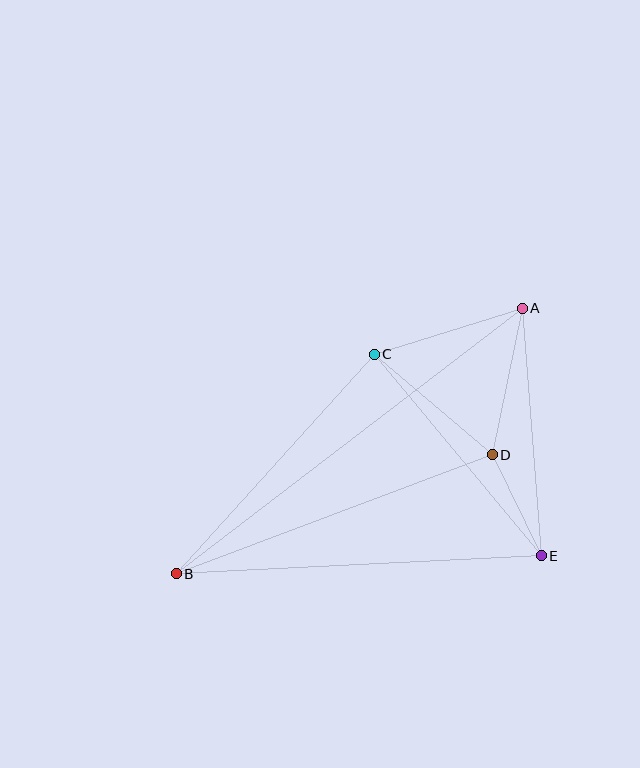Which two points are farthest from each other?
Points A and B are farthest from each other.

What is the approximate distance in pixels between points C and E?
The distance between C and E is approximately 262 pixels.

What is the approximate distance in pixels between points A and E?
The distance between A and E is approximately 248 pixels.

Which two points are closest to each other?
Points D and E are closest to each other.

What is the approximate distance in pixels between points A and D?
The distance between A and D is approximately 150 pixels.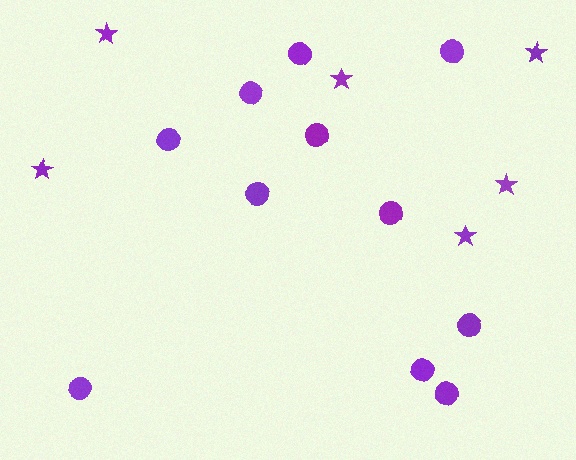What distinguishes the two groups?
There are 2 groups: one group of stars (6) and one group of circles (11).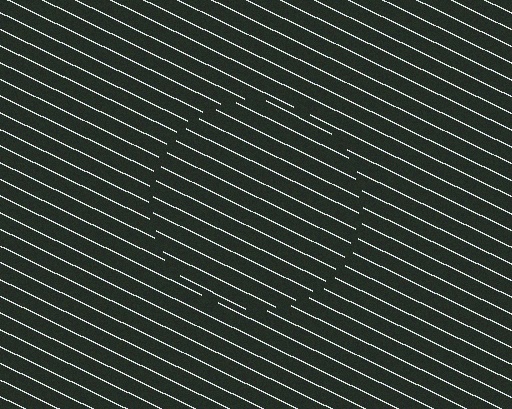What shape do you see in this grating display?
An illusory circle. The interior of the shape contains the same grating, shifted by half a period — the contour is defined by the phase discontinuity where line-ends from the inner and outer gratings abut.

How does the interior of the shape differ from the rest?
The interior of the shape contains the same grating, shifted by half a period — the contour is defined by the phase discontinuity where line-ends from the inner and outer gratings abut.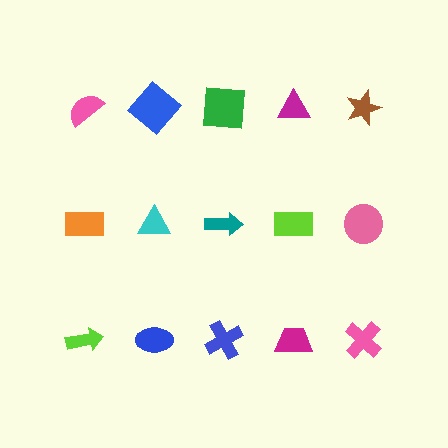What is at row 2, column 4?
A lime rectangle.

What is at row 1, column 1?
A pink semicircle.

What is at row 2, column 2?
A cyan triangle.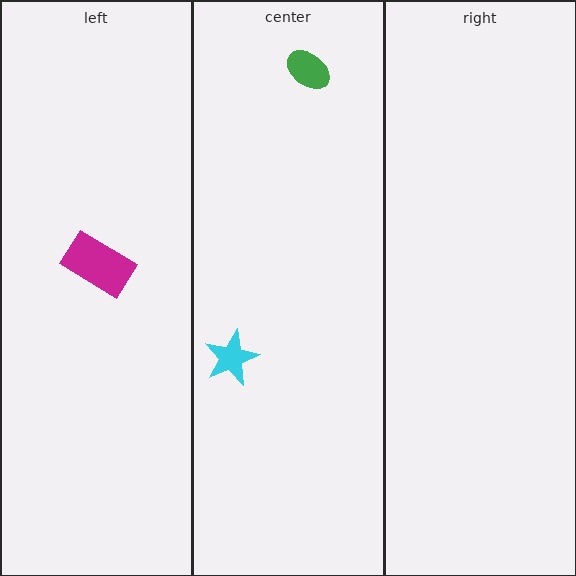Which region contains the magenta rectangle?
The left region.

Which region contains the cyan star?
The center region.